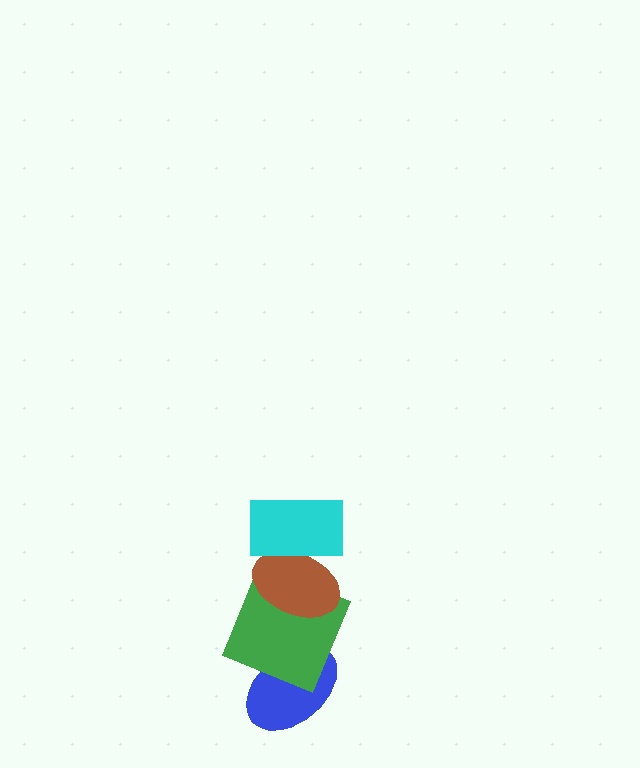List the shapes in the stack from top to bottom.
From top to bottom: the cyan rectangle, the brown ellipse, the green square, the blue ellipse.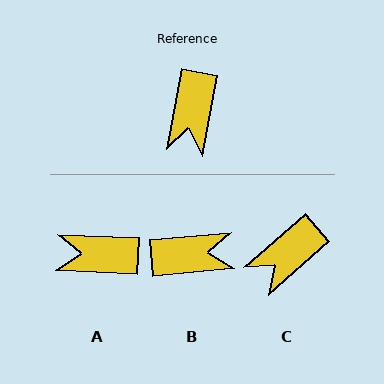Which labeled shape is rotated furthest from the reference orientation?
B, about 106 degrees away.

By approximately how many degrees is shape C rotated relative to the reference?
Approximately 38 degrees clockwise.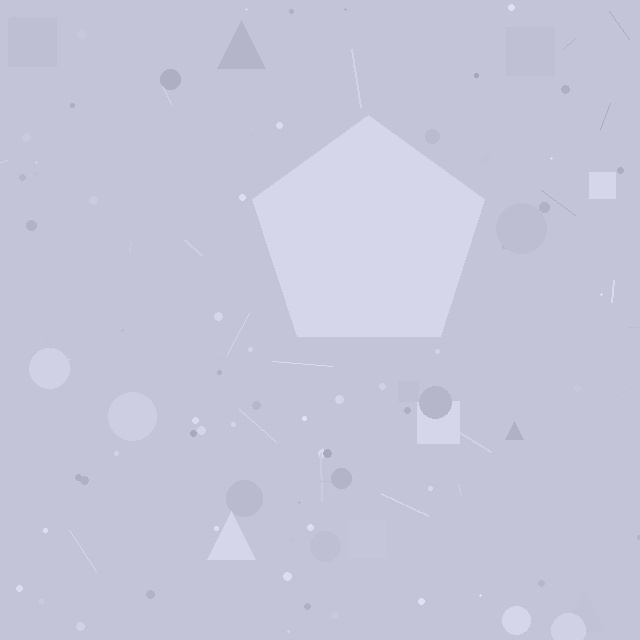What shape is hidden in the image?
A pentagon is hidden in the image.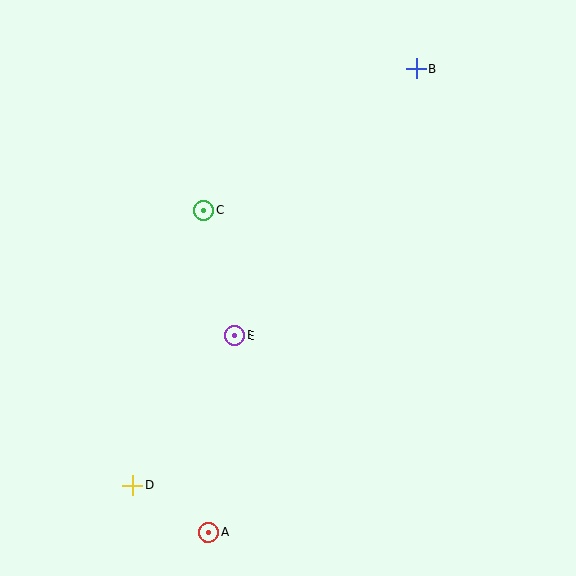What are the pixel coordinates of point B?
Point B is at (417, 68).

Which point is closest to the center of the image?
Point E at (235, 335) is closest to the center.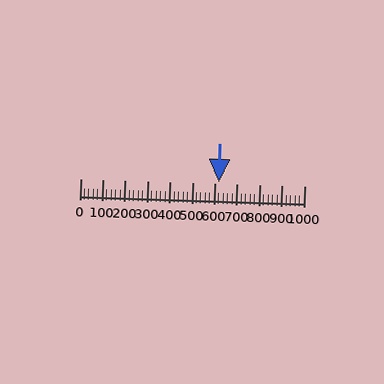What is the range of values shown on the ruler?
The ruler shows values from 0 to 1000.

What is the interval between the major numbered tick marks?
The major tick marks are spaced 100 units apart.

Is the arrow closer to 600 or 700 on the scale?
The arrow is closer to 600.